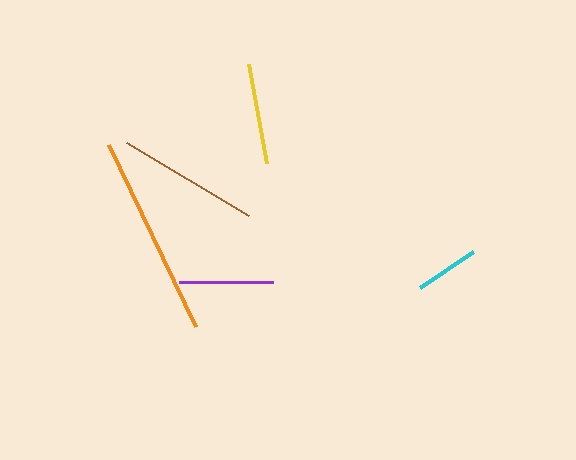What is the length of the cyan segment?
The cyan segment is approximately 64 pixels long.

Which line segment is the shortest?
The cyan line is the shortest at approximately 64 pixels.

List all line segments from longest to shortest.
From longest to shortest: orange, brown, yellow, purple, cyan.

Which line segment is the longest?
The orange line is the longest at approximately 202 pixels.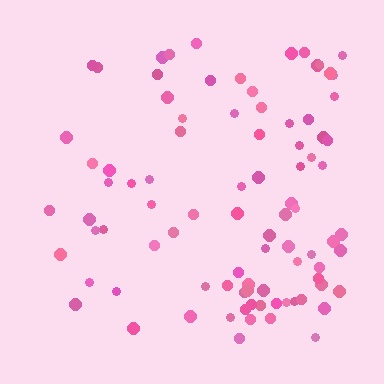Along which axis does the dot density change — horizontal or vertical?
Horizontal.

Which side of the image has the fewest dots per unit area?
The left.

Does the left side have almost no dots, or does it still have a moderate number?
Still a moderate number, just noticeably fewer than the right.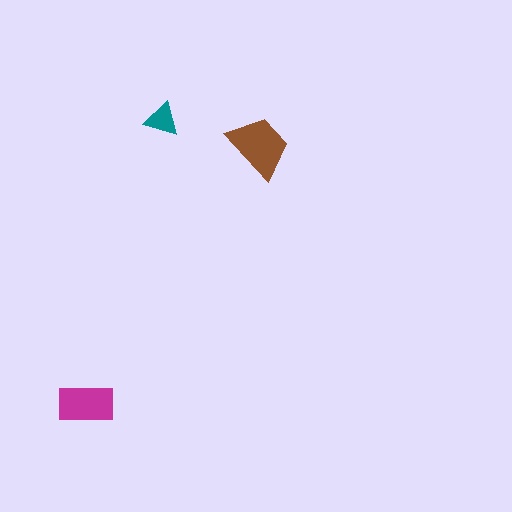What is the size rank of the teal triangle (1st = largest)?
3rd.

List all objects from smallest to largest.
The teal triangle, the magenta rectangle, the brown trapezoid.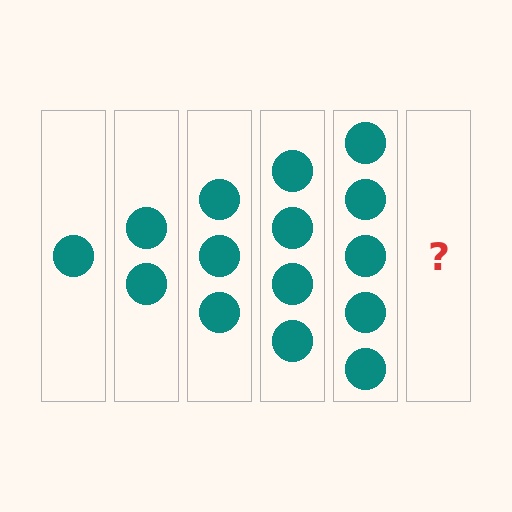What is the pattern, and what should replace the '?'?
The pattern is that each step adds one more circle. The '?' should be 6 circles.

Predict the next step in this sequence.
The next step is 6 circles.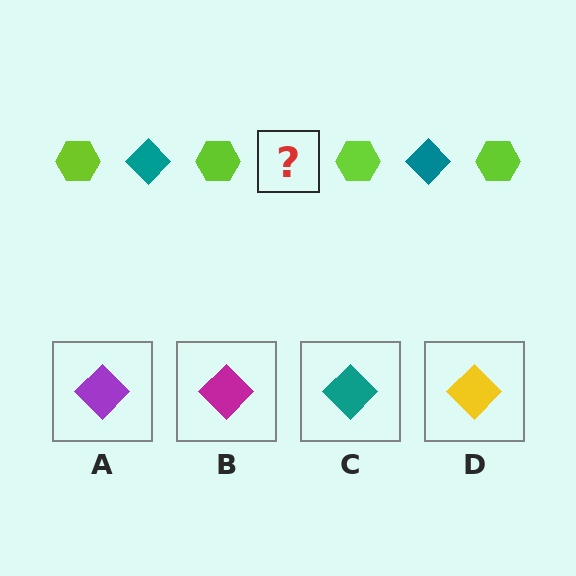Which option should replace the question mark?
Option C.